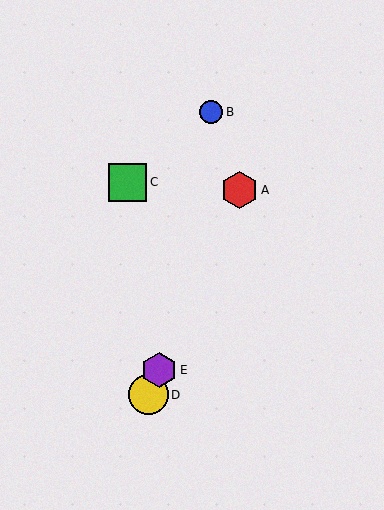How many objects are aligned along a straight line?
3 objects (A, D, E) are aligned along a straight line.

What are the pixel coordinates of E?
Object E is at (159, 370).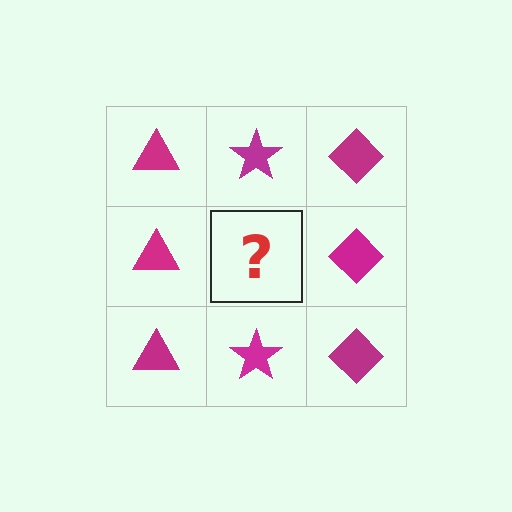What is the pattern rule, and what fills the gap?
The rule is that each column has a consistent shape. The gap should be filled with a magenta star.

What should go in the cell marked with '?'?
The missing cell should contain a magenta star.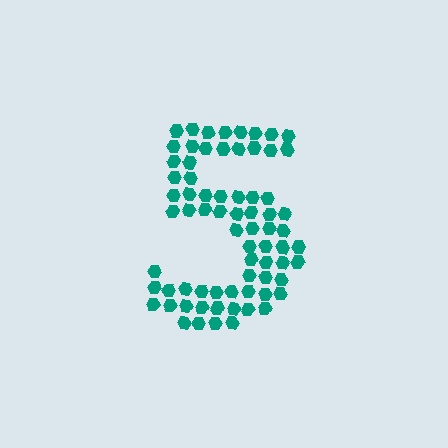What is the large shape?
The large shape is the digit 5.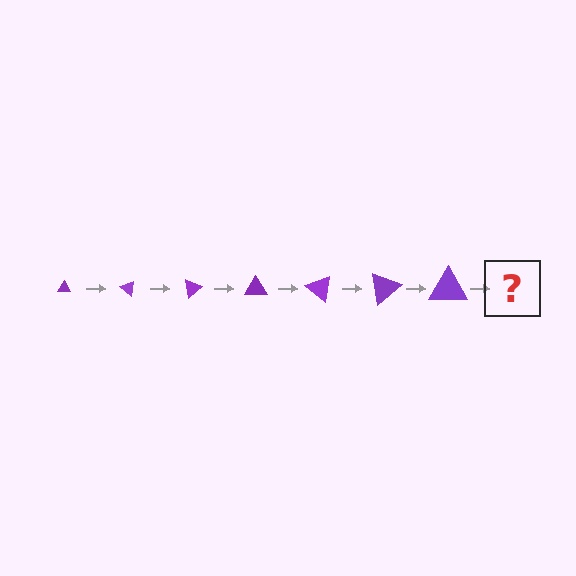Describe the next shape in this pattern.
It should be a triangle, larger than the previous one and rotated 280 degrees from the start.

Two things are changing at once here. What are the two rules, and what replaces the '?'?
The two rules are that the triangle grows larger each step and it rotates 40 degrees each step. The '?' should be a triangle, larger than the previous one and rotated 280 degrees from the start.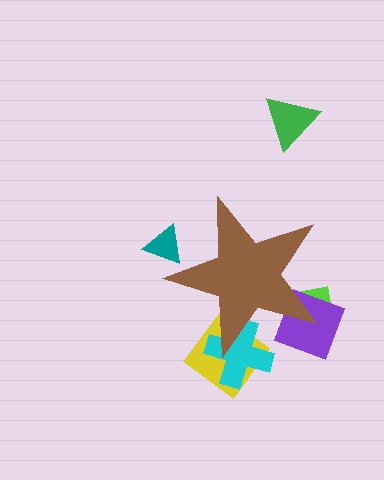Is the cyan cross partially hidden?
Yes, the cyan cross is partially hidden behind the brown star.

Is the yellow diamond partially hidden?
Yes, the yellow diamond is partially hidden behind the brown star.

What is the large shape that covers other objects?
A brown star.